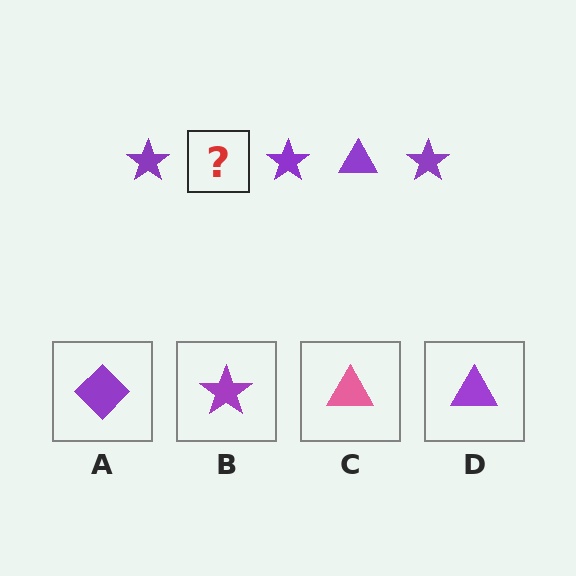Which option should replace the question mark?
Option D.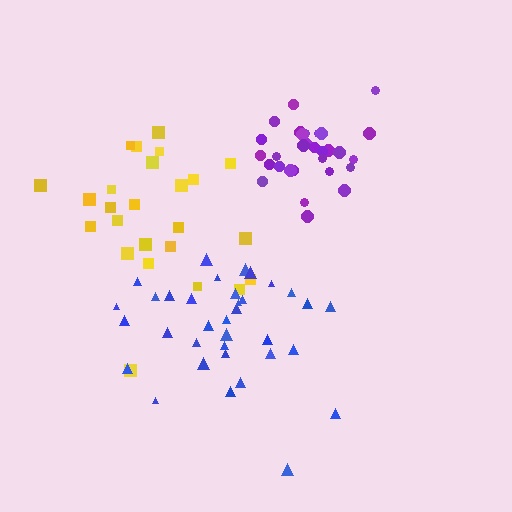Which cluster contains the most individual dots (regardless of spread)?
Blue (35).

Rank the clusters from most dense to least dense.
purple, yellow, blue.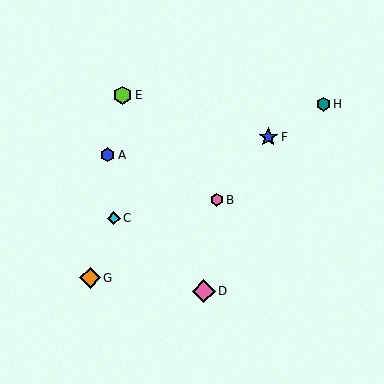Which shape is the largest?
The pink diamond (labeled D) is the largest.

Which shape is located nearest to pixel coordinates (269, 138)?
The blue star (labeled F) at (268, 137) is nearest to that location.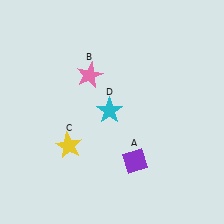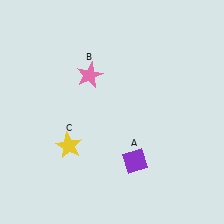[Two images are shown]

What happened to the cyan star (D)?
The cyan star (D) was removed in Image 2. It was in the top-left area of Image 1.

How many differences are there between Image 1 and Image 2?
There is 1 difference between the two images.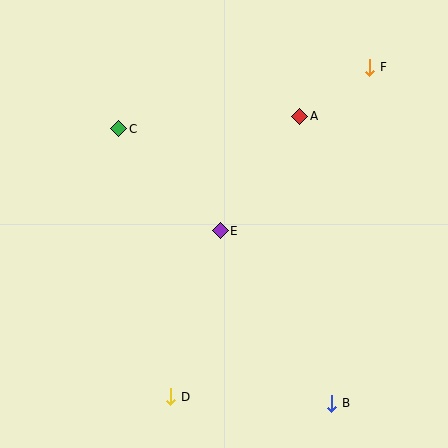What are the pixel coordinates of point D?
Point D is at (171, 397).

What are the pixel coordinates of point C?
Point C is at (119, 129).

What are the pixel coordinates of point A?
Point A is at (300, 116).